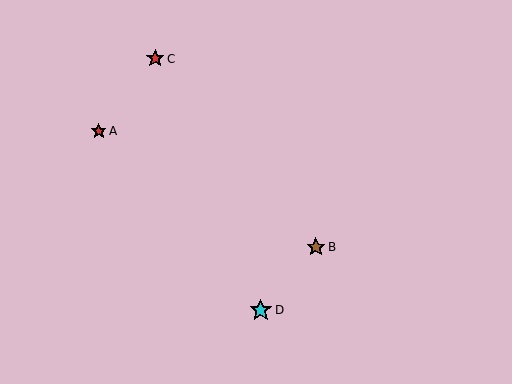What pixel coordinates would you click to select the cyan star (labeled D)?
Click at (261, 310) to select the cyan star D.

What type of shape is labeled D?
Shape D is a cyan star.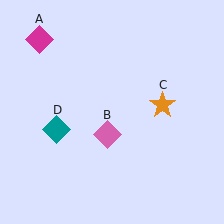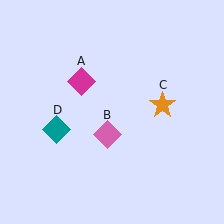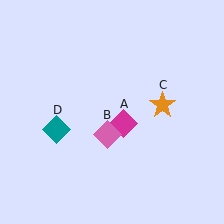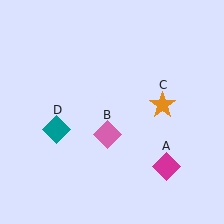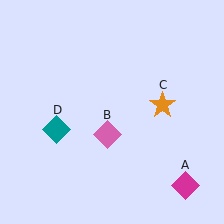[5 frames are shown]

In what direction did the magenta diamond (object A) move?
The magenta diamond (object A) moved down and to the right.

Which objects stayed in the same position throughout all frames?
Pink diamond (object B) and orange star (object C) and teal diamond (object D) remained stationary.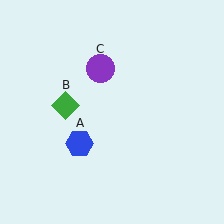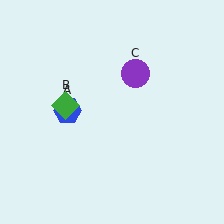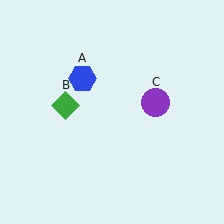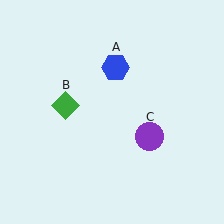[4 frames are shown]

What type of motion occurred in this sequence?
The blue hexagon (object A), purple circle (object C) rotated clockwise around the center of the scene.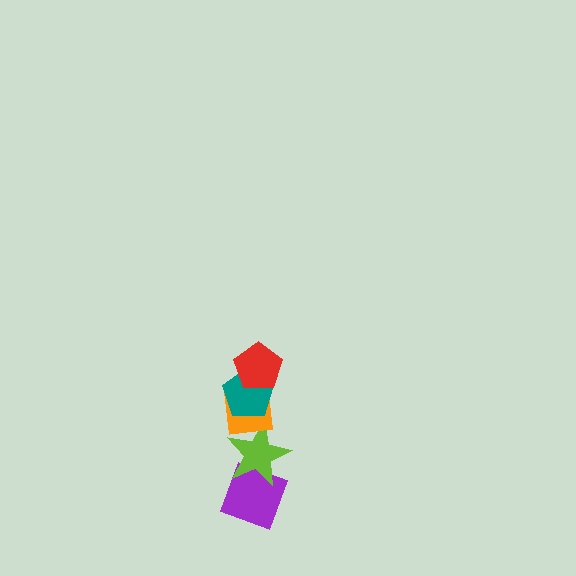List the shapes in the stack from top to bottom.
From top to bottom: the red pentagon, the teal pentagon, the orange square, the lime star, the purple diamond.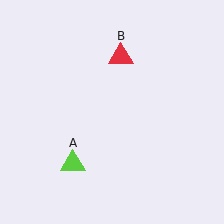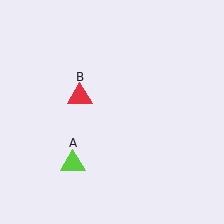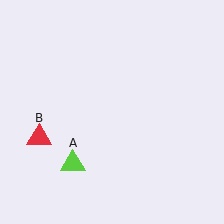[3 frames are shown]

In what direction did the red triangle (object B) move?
The red triangle (object B) moved down and to the left.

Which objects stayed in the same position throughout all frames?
Lime triangle (object A) remained stationary.